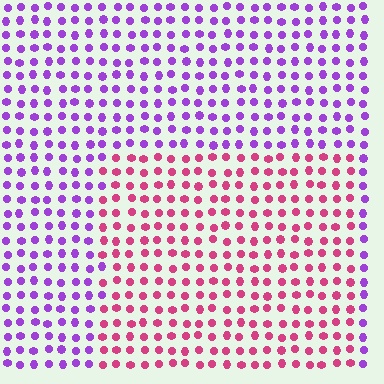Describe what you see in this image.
The image is filled with small purple elements in a uniform arrangement. A rectangle-shaped region is visible where the elements are tinted to a slightly different hue, forming a subtle color boundary.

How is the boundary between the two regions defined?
The boundary is defined purely by a slight shift in hue (about 55 degrees). Spacing, size, and orientation are identical on both sides.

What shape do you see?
I see a rectangle.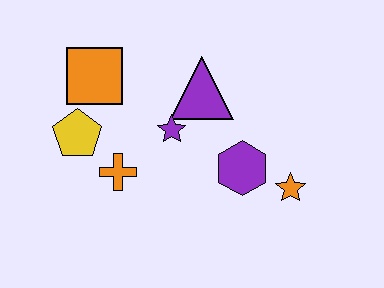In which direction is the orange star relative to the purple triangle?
The orange star is below the purple triangle.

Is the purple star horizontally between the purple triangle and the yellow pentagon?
Yes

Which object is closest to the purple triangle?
The purple star is closest to the purple triangle.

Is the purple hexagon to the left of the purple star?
No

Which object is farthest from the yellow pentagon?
The orange star is farthest from the yellow pentagon.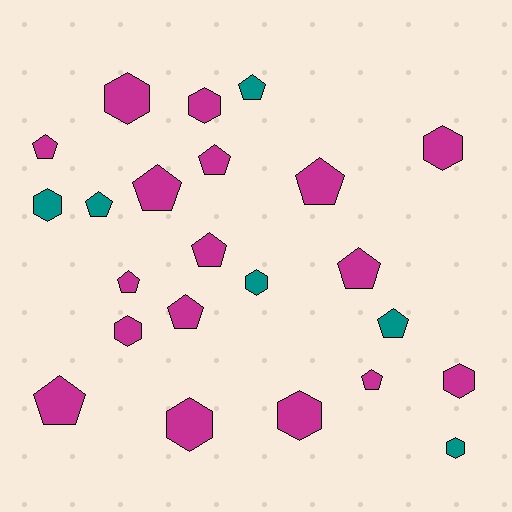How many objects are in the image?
There are 23 objects.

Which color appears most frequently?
Magenta, with 17 objects.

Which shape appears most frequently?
Pentagon, with 13 objects.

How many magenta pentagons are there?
There are 10 magenta pentagons.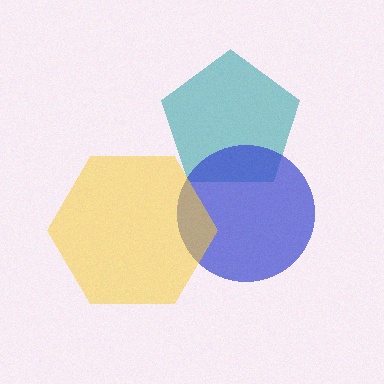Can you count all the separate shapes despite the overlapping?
Yes, there are 3 separate shapes.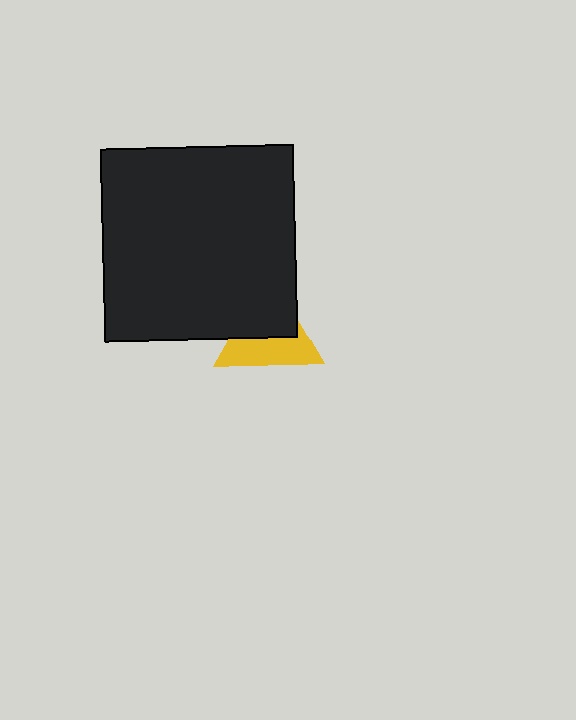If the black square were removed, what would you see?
You would see the complete yellow triangle.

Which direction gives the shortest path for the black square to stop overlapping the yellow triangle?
Moving up gives the shortest separation.